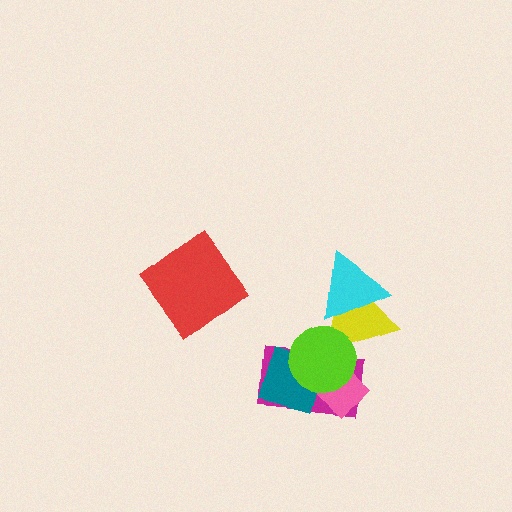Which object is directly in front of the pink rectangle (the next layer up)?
The yellow triangle is directly in front of the pink rectangle.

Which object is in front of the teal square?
The lime circle is in front of the teal square.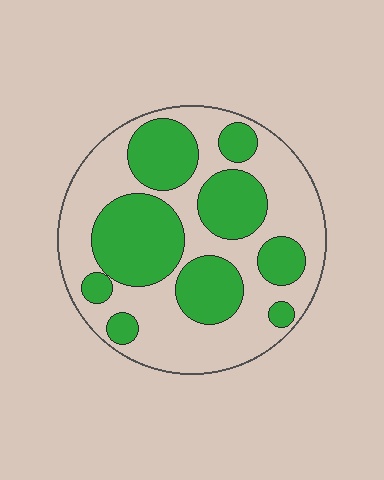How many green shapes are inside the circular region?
9.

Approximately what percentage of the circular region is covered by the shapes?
Approximately 40%.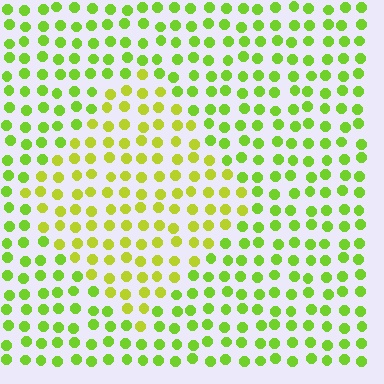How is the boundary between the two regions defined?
The boundary is defined purely by a slight shift in hue (about 25 degrees). Spacing, size, and orientation are identical on both sides.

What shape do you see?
I see a diamond.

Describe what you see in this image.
The image is filled with small lime elements in a uniform arrangement. A diamond-shaped region is visible where the elements are tinted to a slightly different hue, forming a subtle color boundary.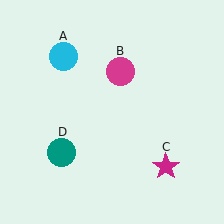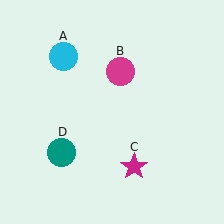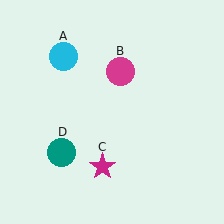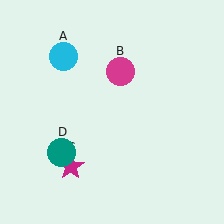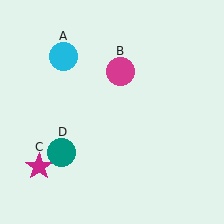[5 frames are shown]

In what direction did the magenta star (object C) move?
The magenta star (object C) moved left.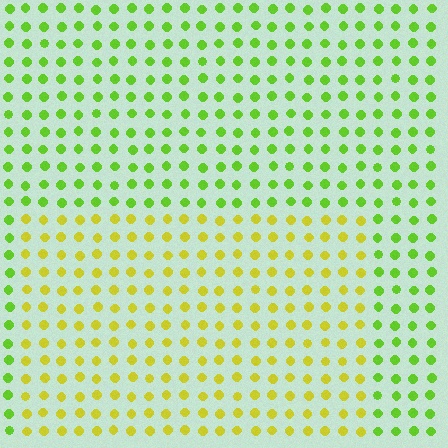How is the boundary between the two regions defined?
The boundary is defined purely by a slight shift in hue (about 38 degrees). Spacing, size, and orientation are identical on both sides.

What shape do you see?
I see a rectangle.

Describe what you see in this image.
The image is filled with small lime elements in a uniform arrangement. A rectangle-shaped region is visible where the elements are tinted to a slightly different hue, forming a subtle color boundary.